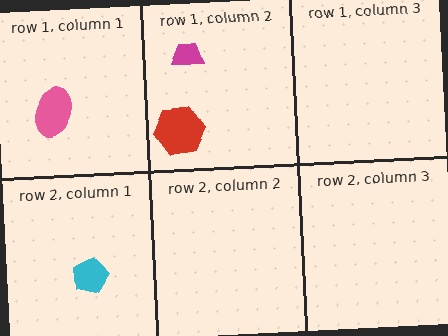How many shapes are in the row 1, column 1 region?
1.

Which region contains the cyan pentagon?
The row 2, column 1 region.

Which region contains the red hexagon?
The row 1, column 2 region.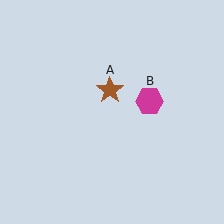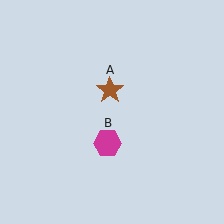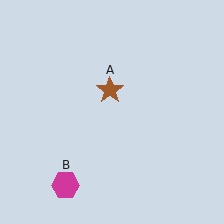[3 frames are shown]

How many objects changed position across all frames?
1 object changed position: magenta hexagon (object B).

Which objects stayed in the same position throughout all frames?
Brown star (object A) remained stationary.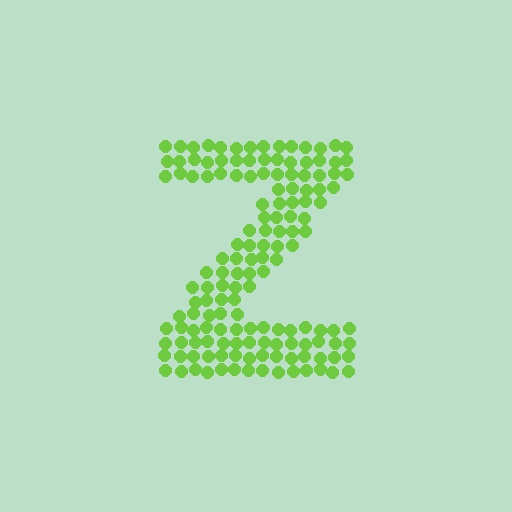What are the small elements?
The small elements are circles.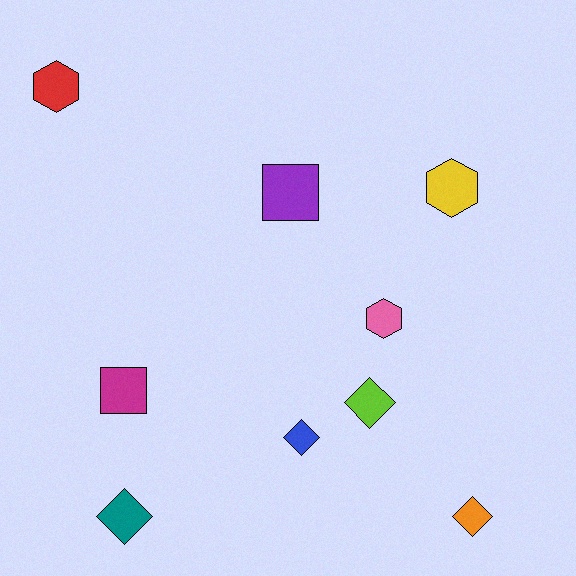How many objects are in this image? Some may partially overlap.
There are 9 objects.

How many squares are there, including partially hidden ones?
There are 2 squares.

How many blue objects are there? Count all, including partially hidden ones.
There is 1 blue object.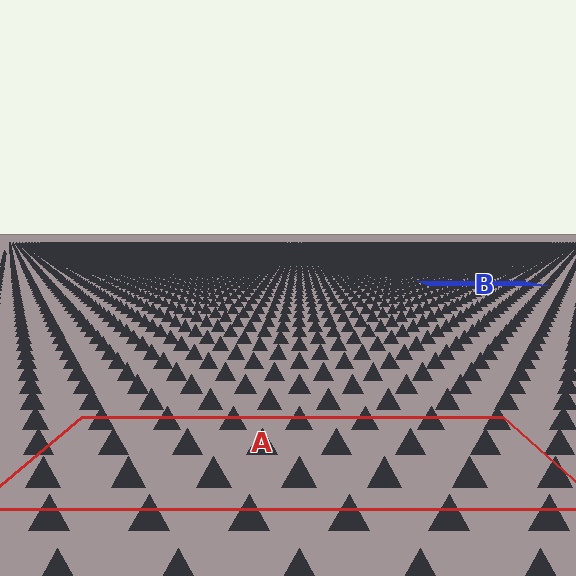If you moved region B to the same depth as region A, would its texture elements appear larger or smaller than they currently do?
They would appear larger. At a closer depth, the same texture elements are projected at a bigger on-screen size.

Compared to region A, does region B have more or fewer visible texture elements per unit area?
Region B has more texture elements per unit area — they are packed more densely because it is farther away.